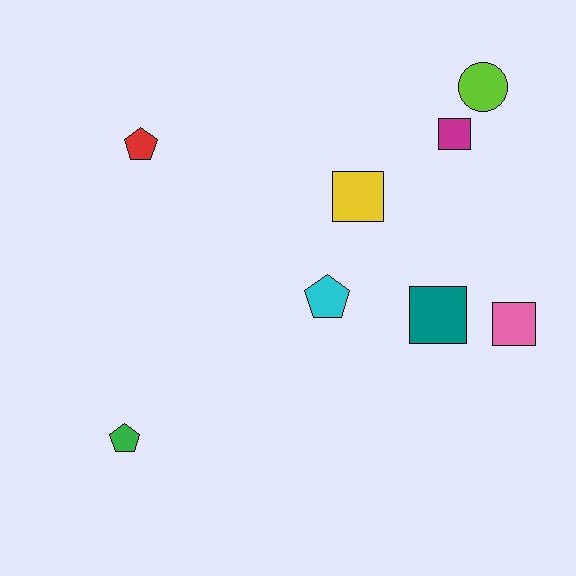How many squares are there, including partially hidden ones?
There are 4 squares.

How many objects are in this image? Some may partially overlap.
There are 8 objects.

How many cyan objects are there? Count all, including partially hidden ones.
There is 1 cyan object.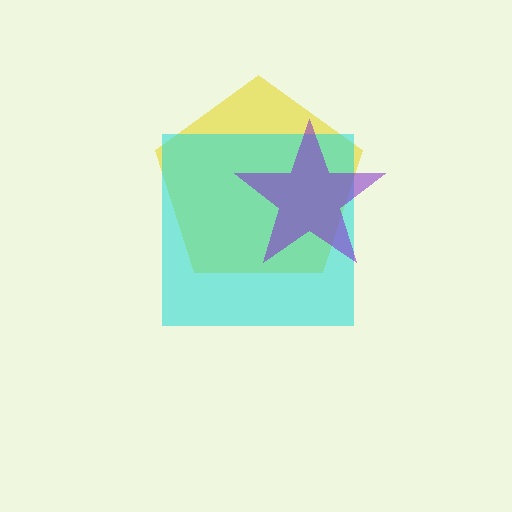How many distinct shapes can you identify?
There are 3 distinct shapes: a yellow pentagon, a cyan square, a purple star.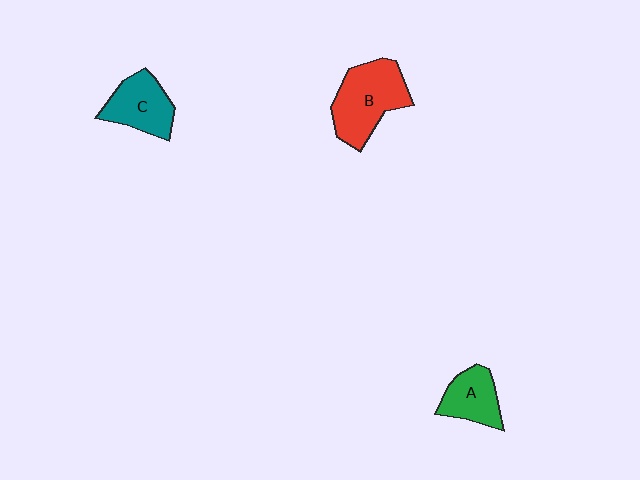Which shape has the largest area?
Shape B (red).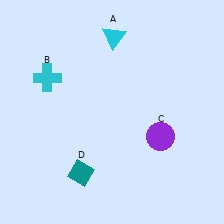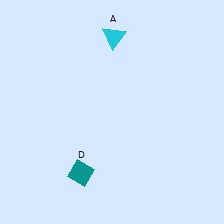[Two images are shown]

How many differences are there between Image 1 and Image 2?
There are 2 differences between the two images.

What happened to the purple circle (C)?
The purple circle (C) was removed in Image 2. It was in the bottom-right area of Image 1.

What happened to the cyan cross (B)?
The cyan cross (B) was removed in Image 2. It was in the top-left area of Image 1.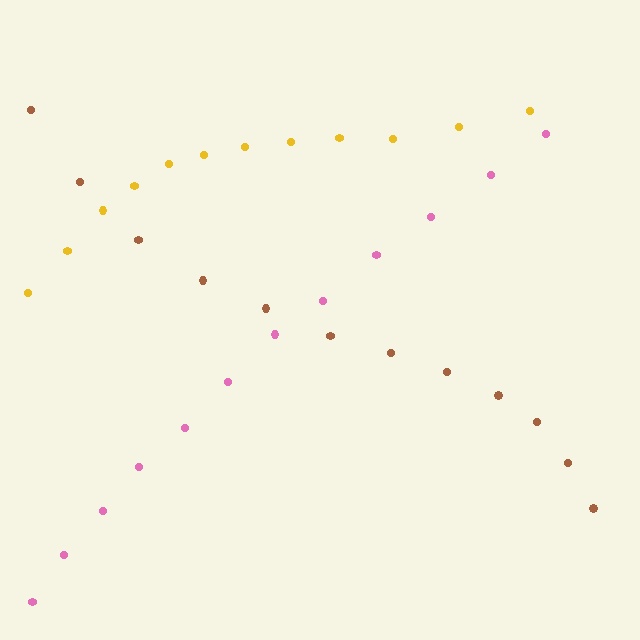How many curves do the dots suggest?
There are 3 distinct paths.